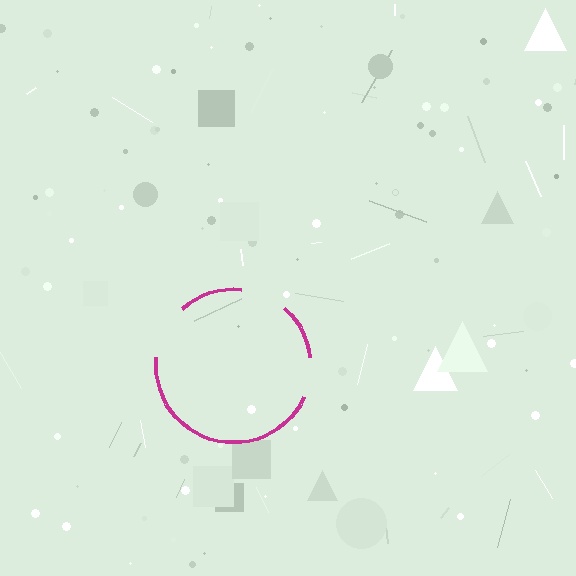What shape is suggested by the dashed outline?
The dashed outline suggests a circle.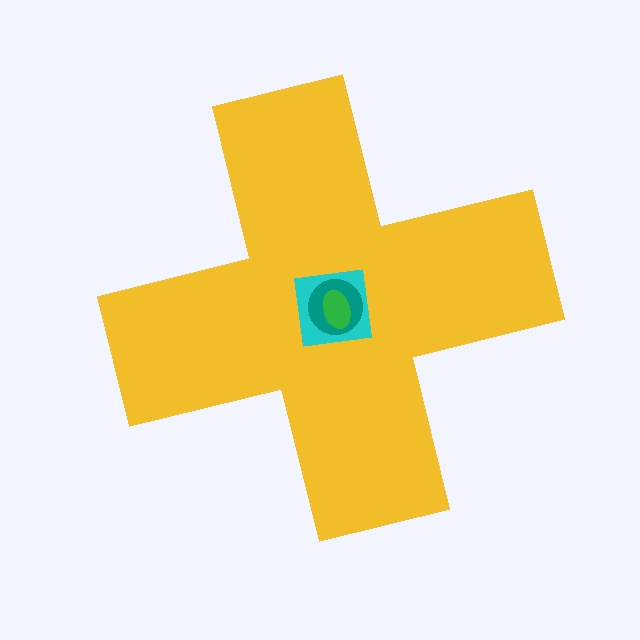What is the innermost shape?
The green ellipse.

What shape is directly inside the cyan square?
The teal circle.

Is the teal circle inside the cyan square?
Yes.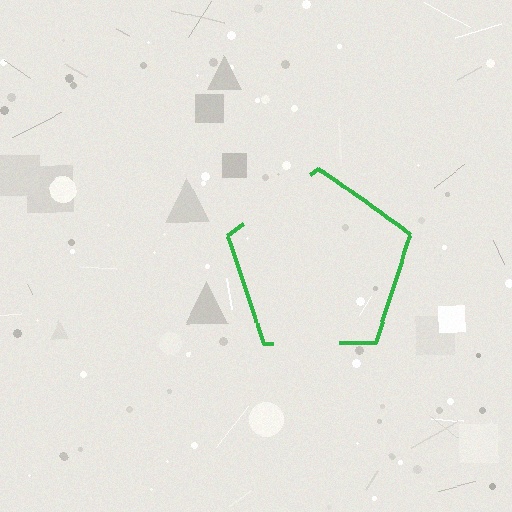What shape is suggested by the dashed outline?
The dashed outline suggests a pentagon.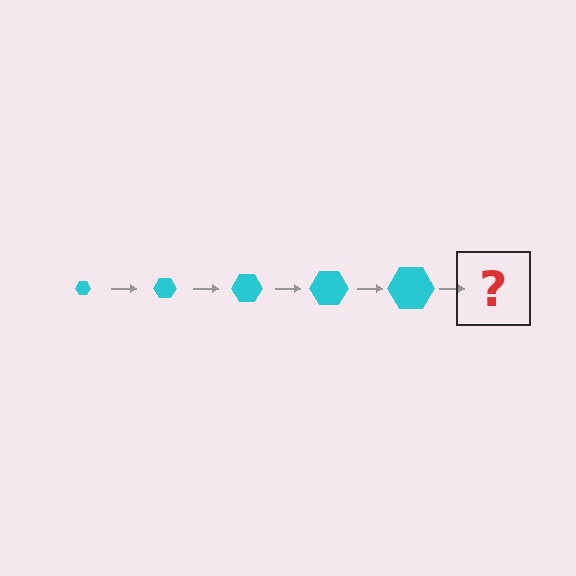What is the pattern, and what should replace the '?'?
The pattern is that the hexagon gets progressively larger each step. The '?' should be a cyan hexagon, larger than the previous one.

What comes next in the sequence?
The next element should be a cyan hexagon, larger than the previous one.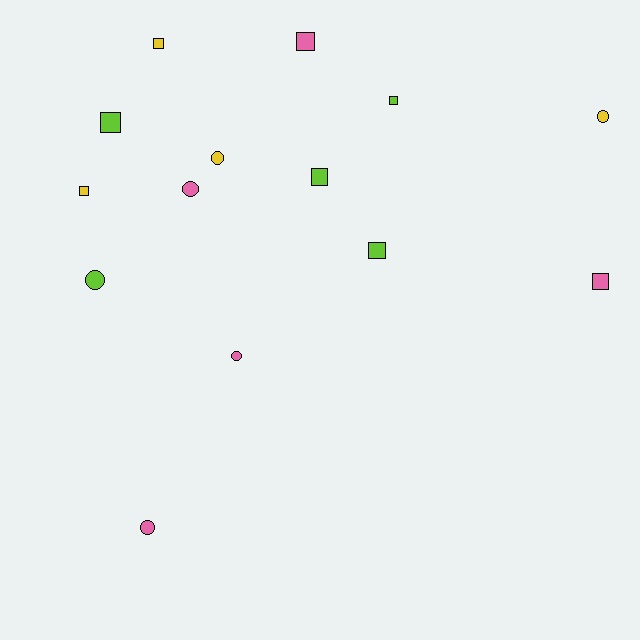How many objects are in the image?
There are 14 objects.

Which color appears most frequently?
Pink, with 5 objects.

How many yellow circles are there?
There are 2 yellow circles.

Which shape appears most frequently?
Square, with 8 objects.